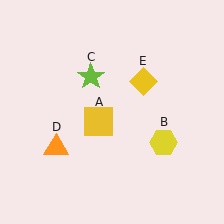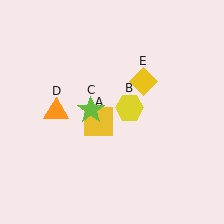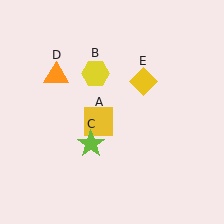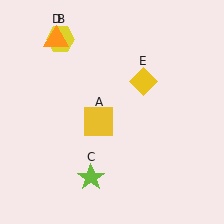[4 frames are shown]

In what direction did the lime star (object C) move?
The lime star (object C) moved down.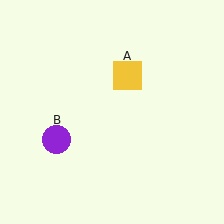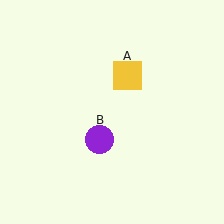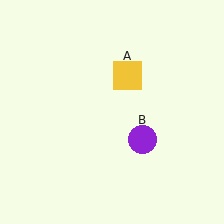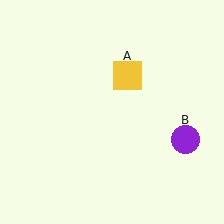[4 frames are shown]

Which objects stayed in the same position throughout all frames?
Yellow square (object A) remained stationary.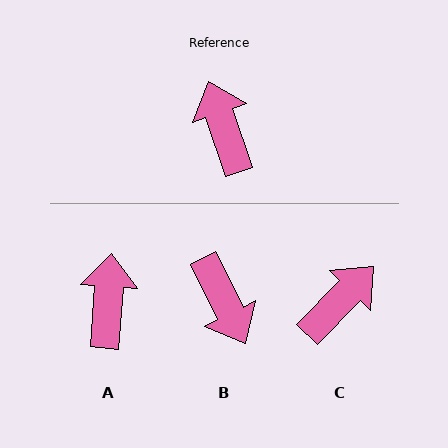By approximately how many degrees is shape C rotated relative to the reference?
Approximately 63 degrees clockwise.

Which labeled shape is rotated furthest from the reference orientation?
B, about 172 degrees away.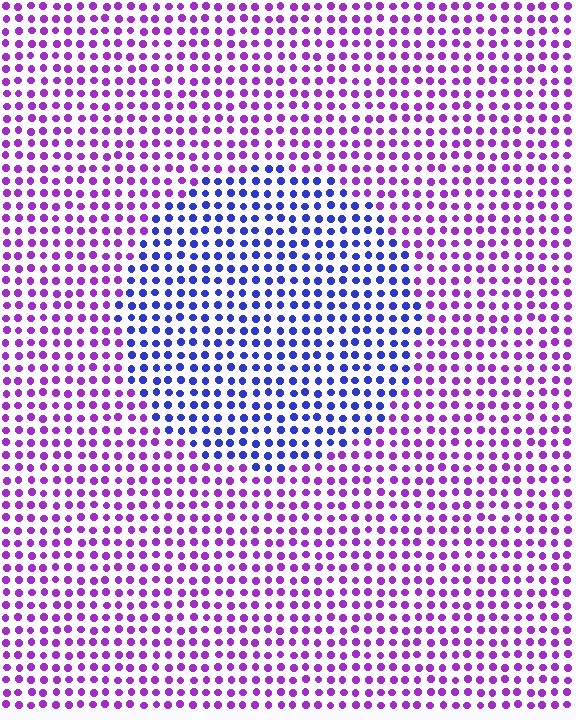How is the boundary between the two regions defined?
The boundary is defined purely by a slight shift in hue (about 50 degrees). Spacing, size, and orientation are identical on both sides.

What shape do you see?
I see a circle.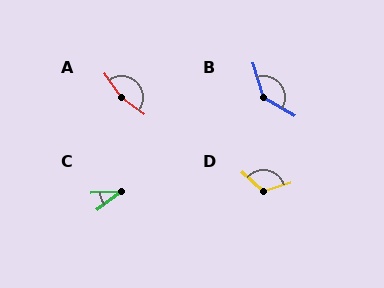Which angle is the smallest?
C, at approximately 36 degrees.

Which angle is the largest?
A, at approximately 161 degrees.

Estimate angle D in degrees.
Approximately 121 degrees.